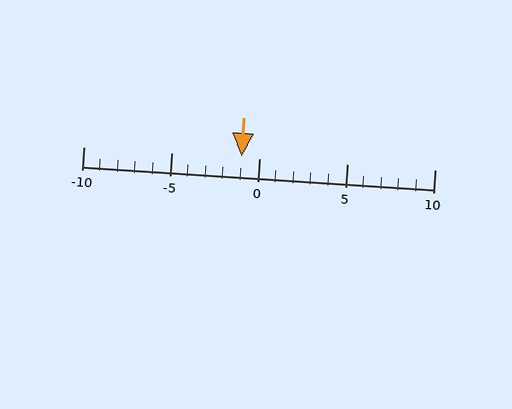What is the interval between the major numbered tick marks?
The major tick marks are spaced 5 units apart.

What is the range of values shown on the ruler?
The ruler shows values from -10 to 10.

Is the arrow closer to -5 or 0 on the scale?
The arrow is closer to 0.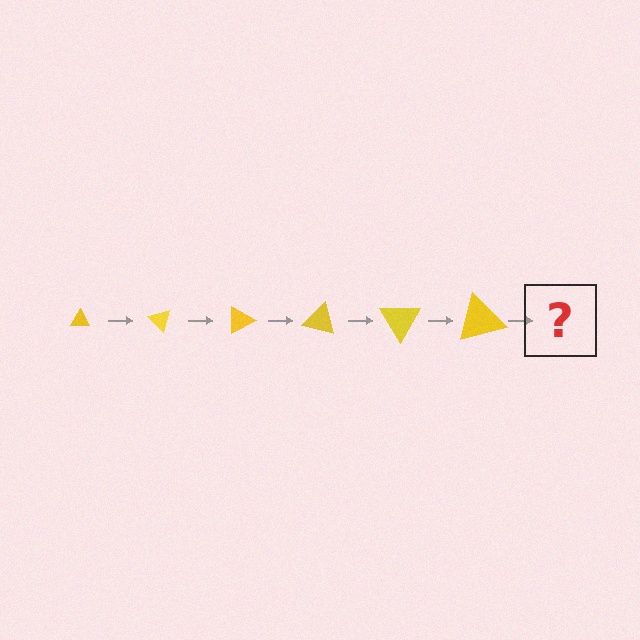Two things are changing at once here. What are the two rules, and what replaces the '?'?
The two rules are that the triangle grows larger each step and it rotates 45 degrees each step. The '?' should be a triangle, larger than the previous one and rotated 270 degrees from the start.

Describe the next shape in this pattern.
It should be a triangle, larger than the previous one and rotated 270 degrees from the start.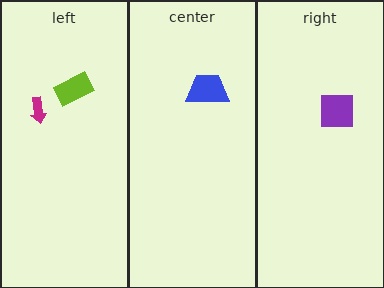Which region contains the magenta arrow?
The left region.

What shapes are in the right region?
The purple square.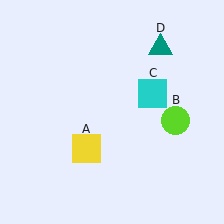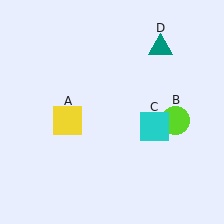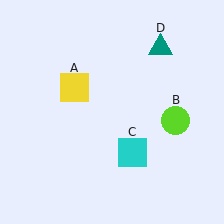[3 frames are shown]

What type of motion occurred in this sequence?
The yellow square (object A), cyan square (object C) rotated clockwise around the center of the scene.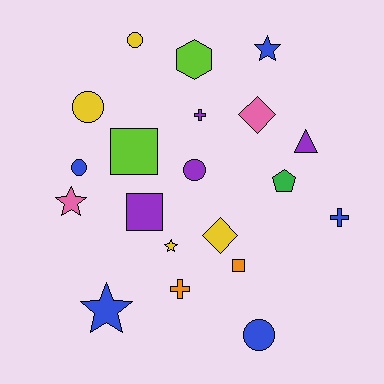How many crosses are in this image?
There are 3 crosses.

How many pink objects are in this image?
There are 2 pink objects.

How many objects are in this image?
There are 20 objects.